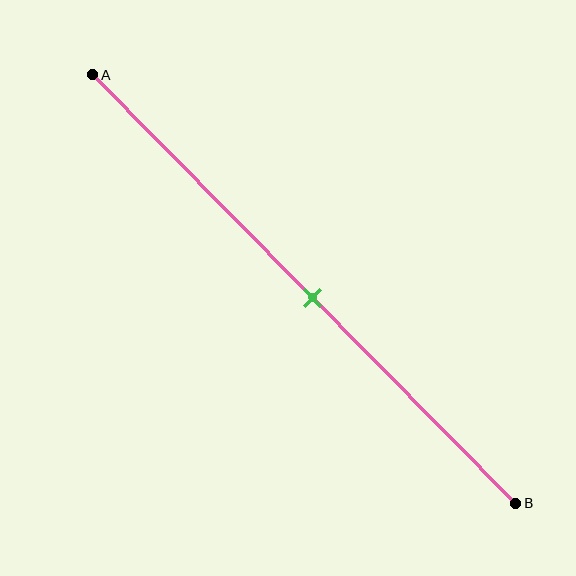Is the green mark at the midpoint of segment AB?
Yes, the mark is approximately at the midpoint.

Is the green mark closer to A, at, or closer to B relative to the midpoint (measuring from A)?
The green mark is approximately at the midpoint of segment AB.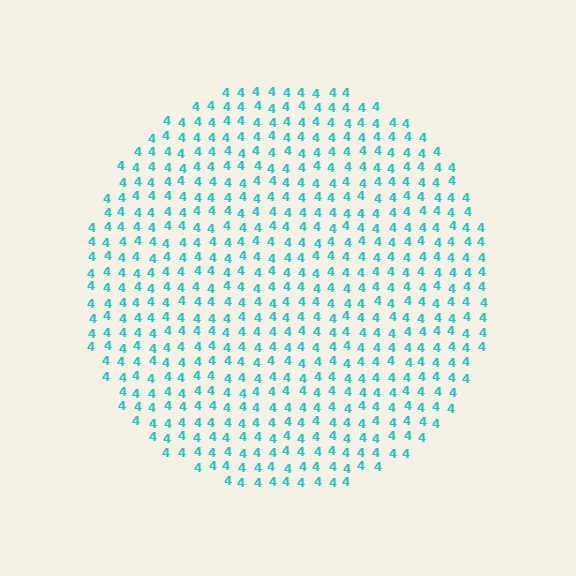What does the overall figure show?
The overall figure shows a circle.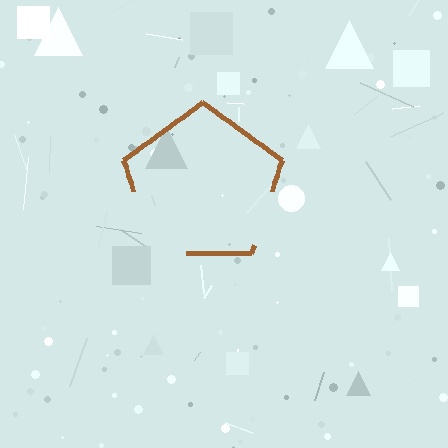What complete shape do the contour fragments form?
The contour fragments form a pentagon.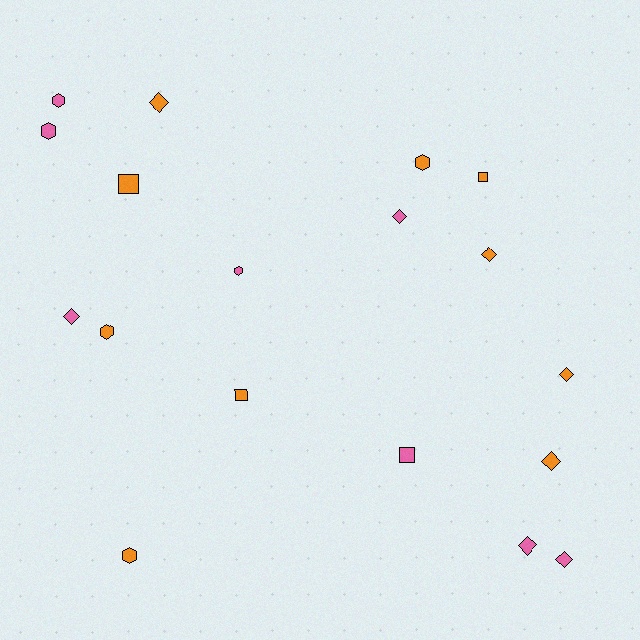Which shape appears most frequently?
Diamond, with 8 objects.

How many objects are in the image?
There are 18 objects.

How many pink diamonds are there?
There are 4 pink diamonds.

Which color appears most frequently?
Orange, with 10 objects.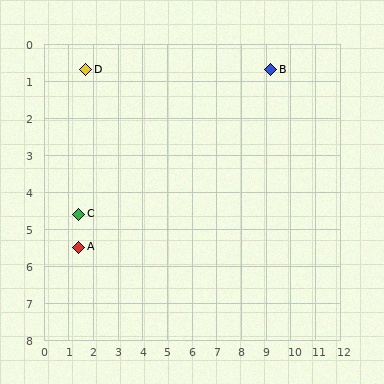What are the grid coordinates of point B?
Point B is at approximately (9.2, 0.7).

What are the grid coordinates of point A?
Point A is at approximately (1.4, 5.5).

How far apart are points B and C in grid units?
Points B and C are about 8.7 grid units apart.